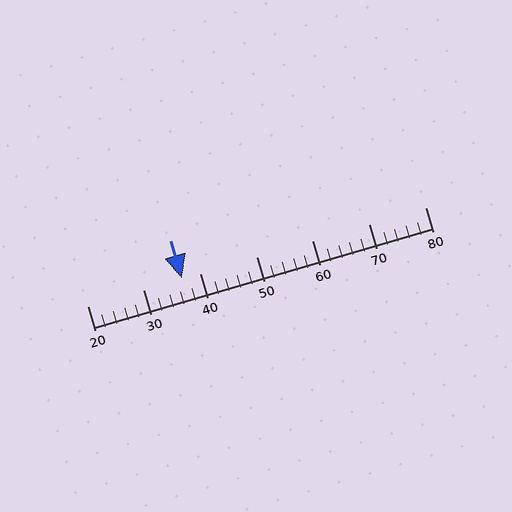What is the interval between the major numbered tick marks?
The major tick marks are spaced 10 units apart.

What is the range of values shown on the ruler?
The ruler shows values from 20 to 80.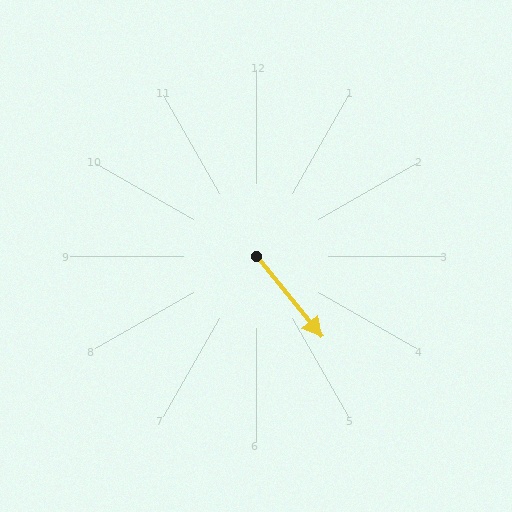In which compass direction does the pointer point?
Southeast.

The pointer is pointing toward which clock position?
Roughly 5 o'clock.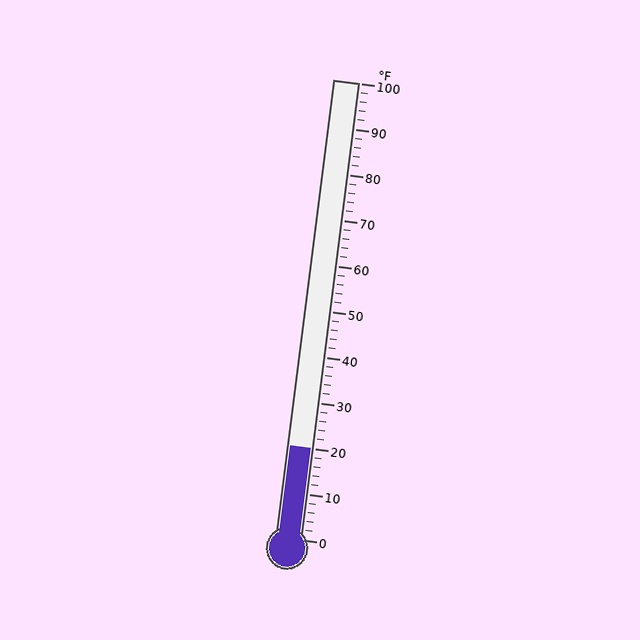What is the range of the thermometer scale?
The thermometer scale ranges from 0°F to 100°F.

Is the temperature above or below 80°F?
The temperature is below 80°F.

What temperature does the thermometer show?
The thermometer shows approximately 20°F.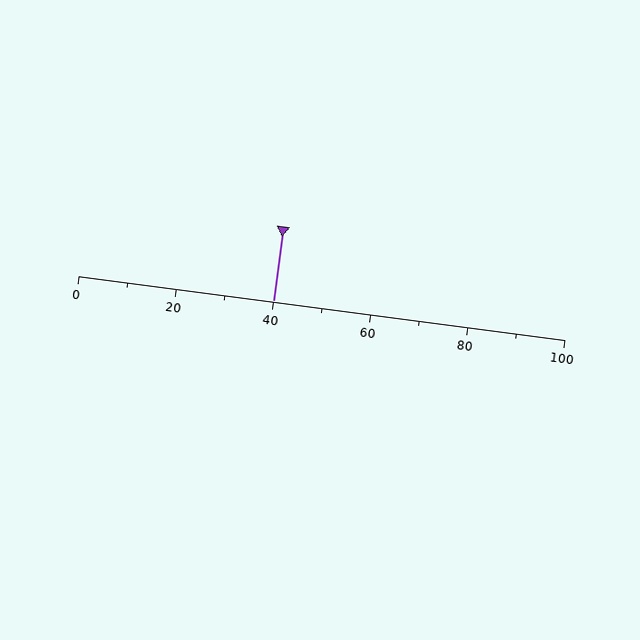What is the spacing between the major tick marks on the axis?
The major ticks are spaced 20 apart.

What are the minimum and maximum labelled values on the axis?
The axis runs from 0 to 100.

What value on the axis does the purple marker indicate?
The marker indicates approximately 40.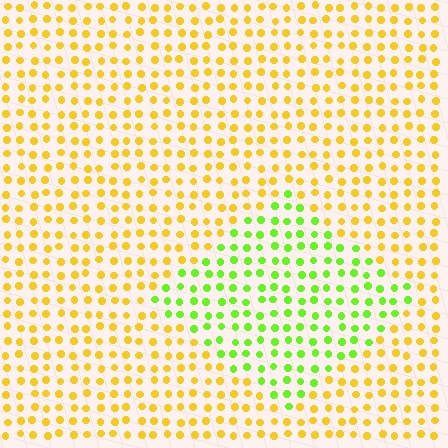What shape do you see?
I see a diamond.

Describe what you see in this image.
The image is filled with small yellow elements in a uniform arrangement. A diamond-shaped region is visible where the elements are tinted to a slightly different hue, forming a subtle color boundary.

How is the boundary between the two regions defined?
The boundary is defined purely by a slight shift in hue (about 52 degrees). Spacing, size, and orientation are identical on both sides.